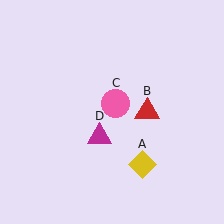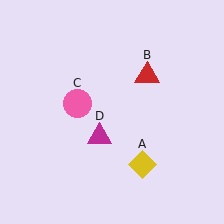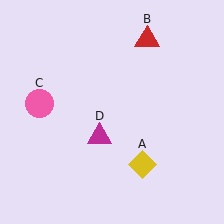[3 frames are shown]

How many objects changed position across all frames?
2 objects changed position: red triangle (object B), pink circle (object C).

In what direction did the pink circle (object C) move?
The pink circle (object C) moved left.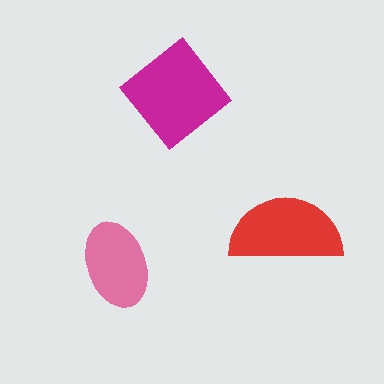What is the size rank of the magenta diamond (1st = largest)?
1st.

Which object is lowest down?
The pink ellipse is bottommost.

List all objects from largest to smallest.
The magenta diamond, the red semicircle, the pink ellipse.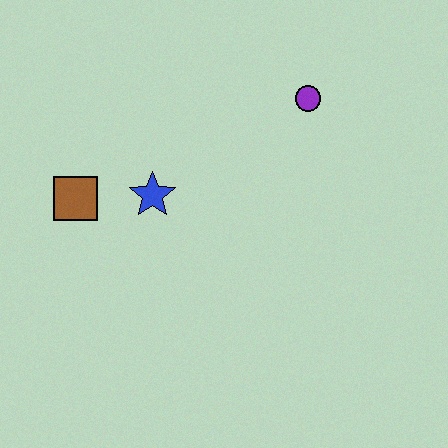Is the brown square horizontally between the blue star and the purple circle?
No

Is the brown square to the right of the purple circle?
No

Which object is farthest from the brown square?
The purple circle is farthest from the brown square.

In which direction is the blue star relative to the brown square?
The blue star is to the right of the brown square.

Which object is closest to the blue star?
The brown square is closest to the blue star.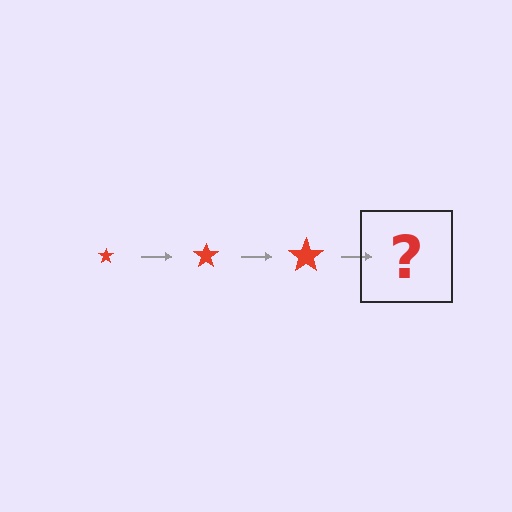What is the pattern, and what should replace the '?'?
The pattern is that the star gets progressively larger each step. The '?' should be a red star, larger than the previous one.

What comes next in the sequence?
The next element should be a red star, larger than the previous one.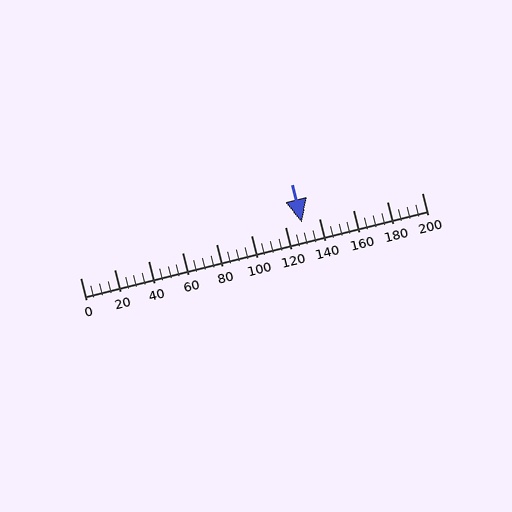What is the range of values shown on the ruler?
The ruler shows values from 0 to 200.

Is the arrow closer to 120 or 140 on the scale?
The arrow is closer to 140.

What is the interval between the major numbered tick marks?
The major tick marks are spaced 20 units apart.